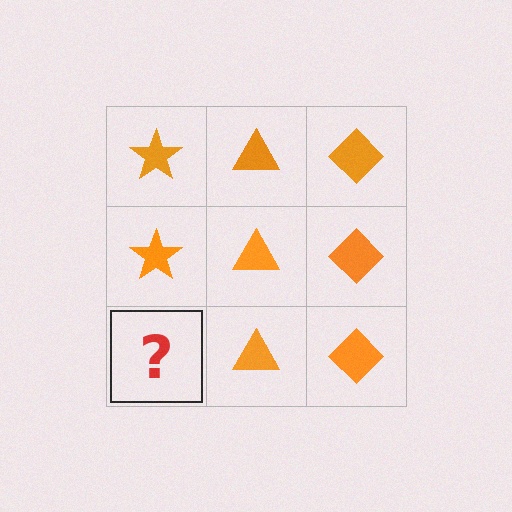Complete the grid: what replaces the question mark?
The question mark should be replaced with an orange star.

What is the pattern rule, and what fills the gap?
The rule is that each column has a consistent shape. The gap should be filled with an orange star.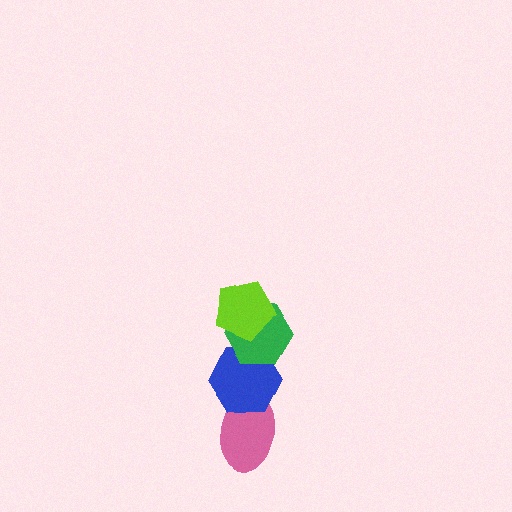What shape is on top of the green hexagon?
The lime pentagon is on top of the green hexagon.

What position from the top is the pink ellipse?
The pink ellipse is 4th from the top.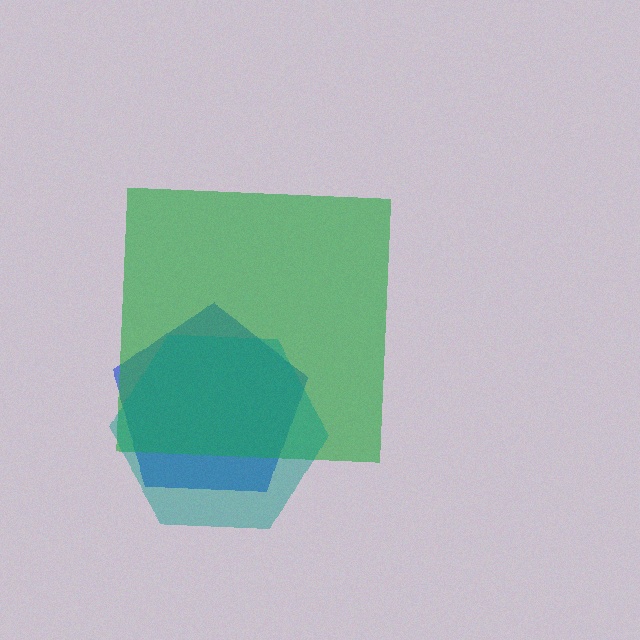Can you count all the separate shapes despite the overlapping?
Yes, there are 3 separate shapes.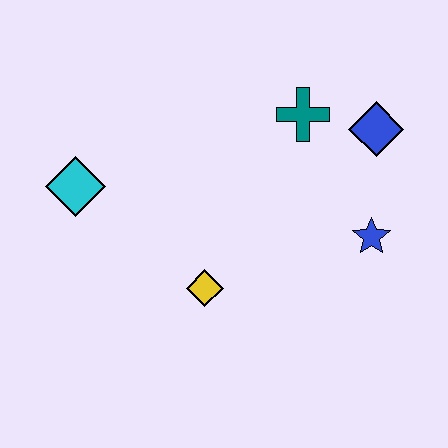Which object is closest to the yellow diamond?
The cyan diamond is closest to the yellow diamond.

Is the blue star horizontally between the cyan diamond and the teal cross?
No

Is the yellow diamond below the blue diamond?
Yes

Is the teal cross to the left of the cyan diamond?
No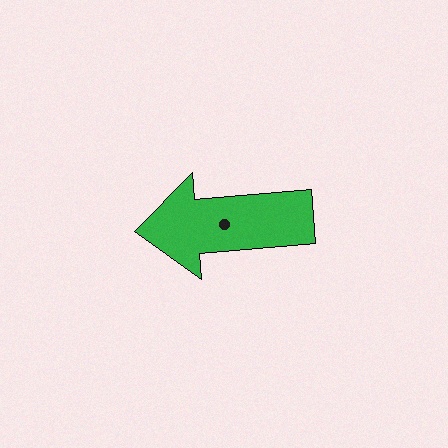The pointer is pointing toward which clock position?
Roughly 9 o'clock.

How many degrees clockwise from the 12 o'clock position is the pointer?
Approximately 265 degrees.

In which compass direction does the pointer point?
West.